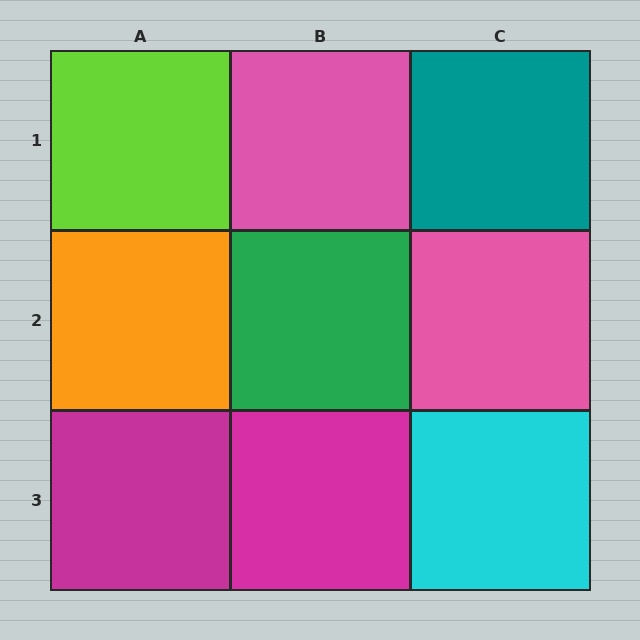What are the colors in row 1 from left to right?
Lime, pink, teal.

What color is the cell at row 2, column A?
Orange.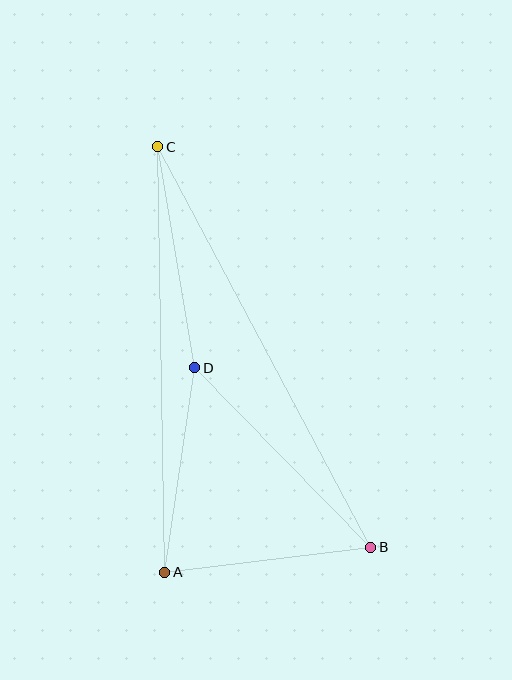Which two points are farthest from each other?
Points B and C are farthest from each other.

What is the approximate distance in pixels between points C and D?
The distance between C and D is approximately 224 pixels.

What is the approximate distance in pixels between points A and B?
The distance between A and B is approximately 208 pixels.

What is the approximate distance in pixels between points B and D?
The distance between B and D is approximately 251 pixels.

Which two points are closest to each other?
Points A and D are closest to each other.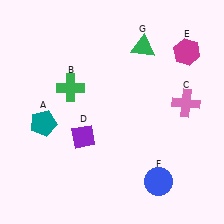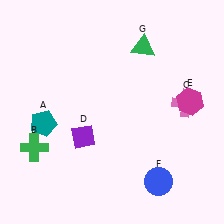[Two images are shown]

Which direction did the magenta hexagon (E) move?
The magenta hexagon (E) moved down.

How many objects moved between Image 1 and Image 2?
2 objects moved between the two images.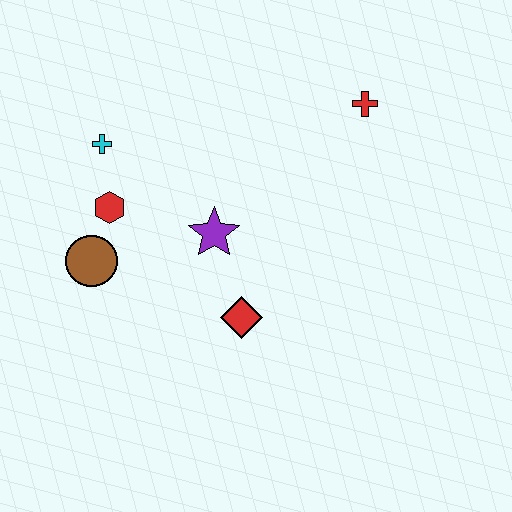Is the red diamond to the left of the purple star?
No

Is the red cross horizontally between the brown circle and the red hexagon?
No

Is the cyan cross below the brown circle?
No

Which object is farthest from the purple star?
The red cross is farthest from the purple star.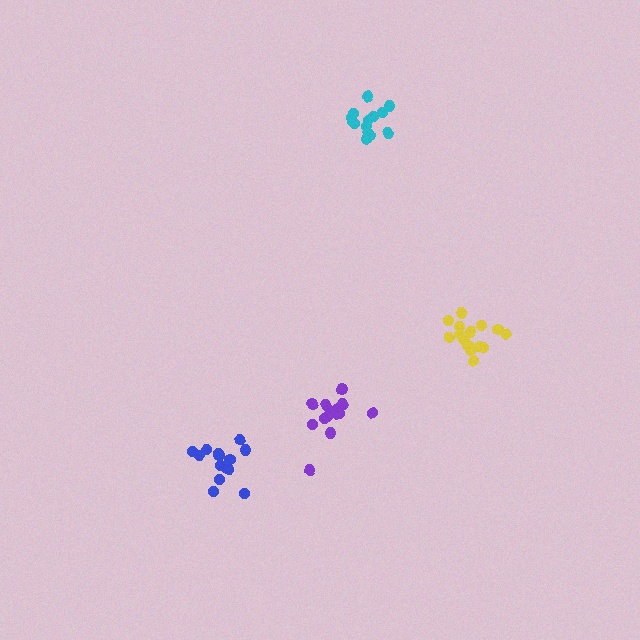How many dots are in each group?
Group 1: 15 dots, Group 2: 16 dots, Group 3: 14 dots, Group 4: 16 dots (61 total).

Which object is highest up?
The cyan cluster is topmost.